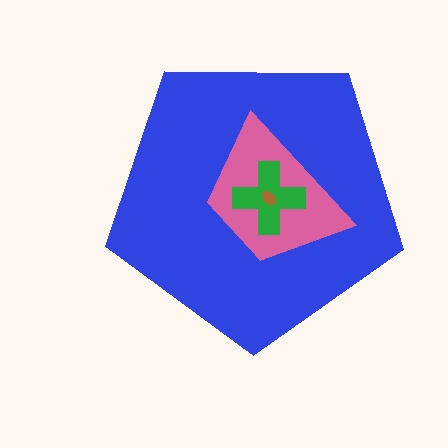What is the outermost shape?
The blue pentagon.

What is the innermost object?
The brown ellipse.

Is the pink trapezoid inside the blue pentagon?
Yes.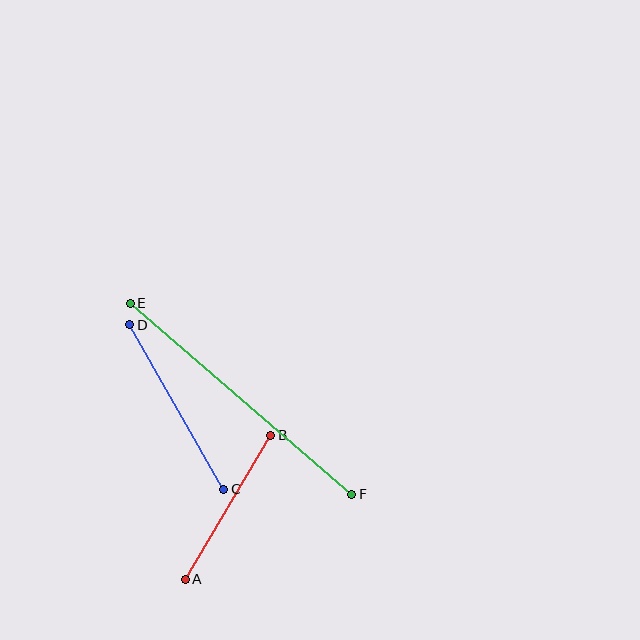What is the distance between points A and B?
The distance is approximately 167 pixels.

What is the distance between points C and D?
The distance is approximately 190 pixels.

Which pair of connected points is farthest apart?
Points E and F are farthest apart.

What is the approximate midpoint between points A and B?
The midpoint is at approximately (228, 507) pixels.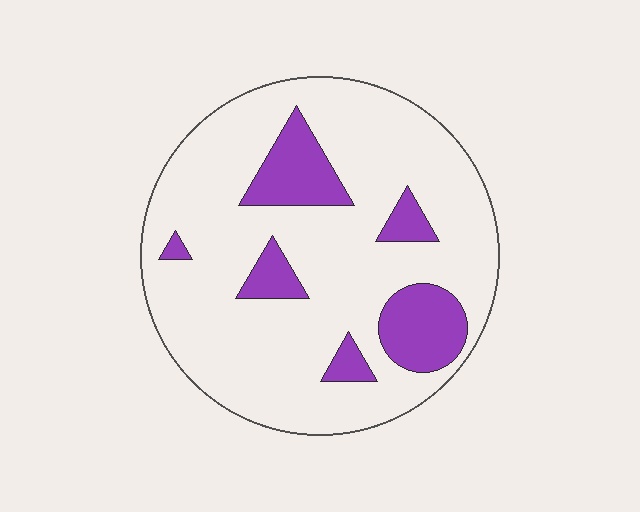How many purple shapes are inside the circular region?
6.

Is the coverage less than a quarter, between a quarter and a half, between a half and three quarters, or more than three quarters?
Less than a quarter.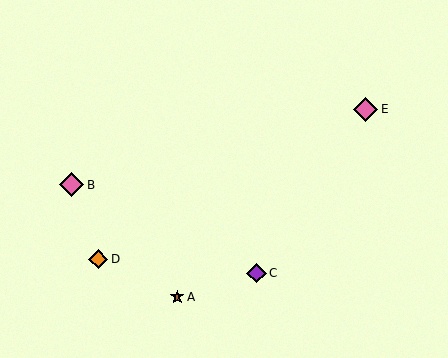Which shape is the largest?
The pink diamond (labeled E) is the largest.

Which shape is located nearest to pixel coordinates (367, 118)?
The pink diamond (labeled E) at (366, 109) is nearest to that location.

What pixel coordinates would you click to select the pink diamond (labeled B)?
Click at (71, 185) to select the pink diamond B.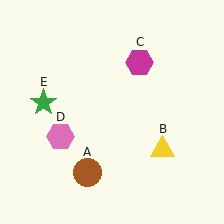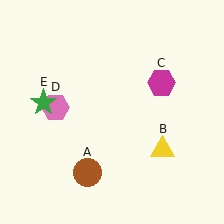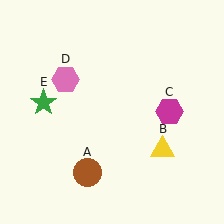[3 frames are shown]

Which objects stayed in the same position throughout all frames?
Brown circle (object A) and yellow triangle (object B) and green star (object E) remained stationary.